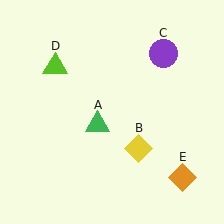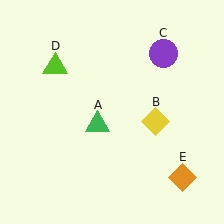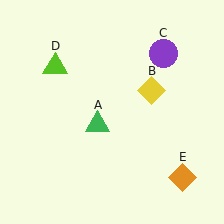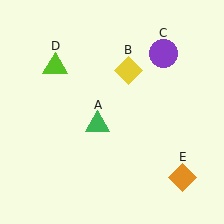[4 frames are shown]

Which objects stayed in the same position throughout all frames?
Green triangle (object A) and purple circle (object C) and lime triangle (object D) and orange diamond (object E) remained stationary.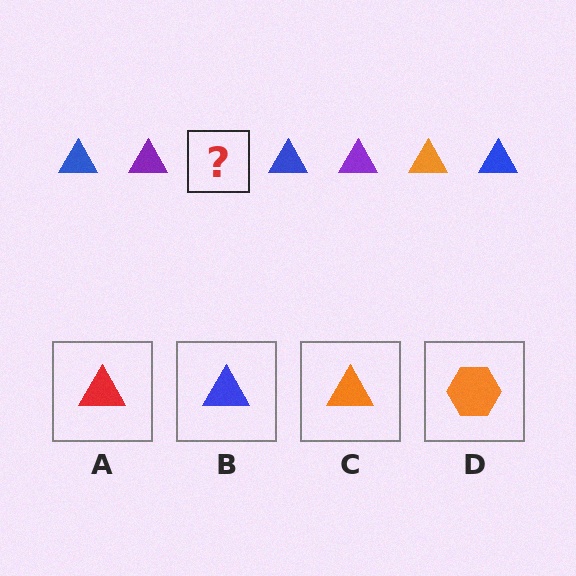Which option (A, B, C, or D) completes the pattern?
C.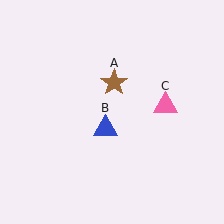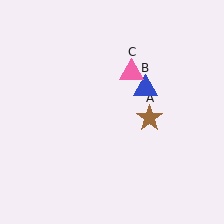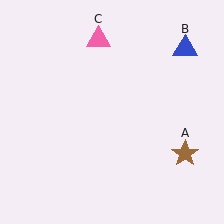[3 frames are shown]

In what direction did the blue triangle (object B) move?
The blue triangle (object B) moved up and to the right.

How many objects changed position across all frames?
3 objects changed position: brown star (object A), blue triangle (object B), pink triangle (object C).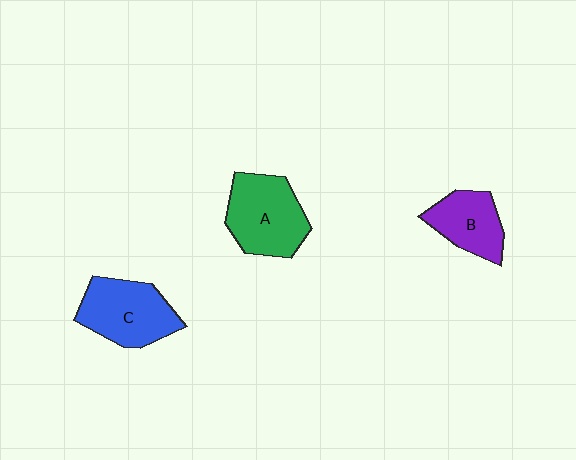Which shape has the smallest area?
Shape B (purple).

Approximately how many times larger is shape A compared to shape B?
Approximately 1.4 times.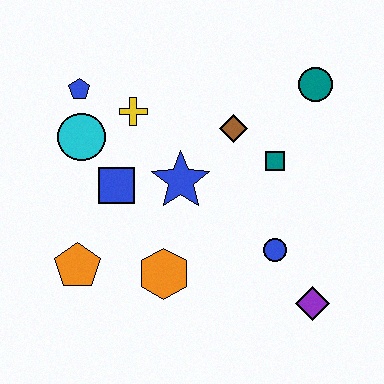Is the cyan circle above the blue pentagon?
No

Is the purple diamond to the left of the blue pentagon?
No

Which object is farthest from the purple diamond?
The blue pentagon is farthest from the purple diamond.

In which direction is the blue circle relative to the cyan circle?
The blue circle is to the right of the cyan circle.